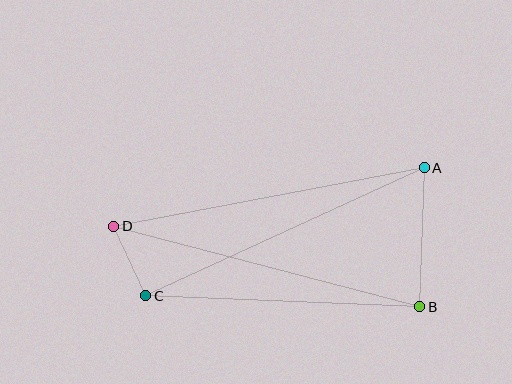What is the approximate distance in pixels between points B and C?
The distance between B and C is approximately 274 pixels.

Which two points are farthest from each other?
Points B and D are farthest from each other.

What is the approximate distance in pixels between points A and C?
The distance between A and C is approximately 306 pixels.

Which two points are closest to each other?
Points C and D are closest to each other.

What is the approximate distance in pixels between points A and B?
The distance between A and B is approximately 139 pixels.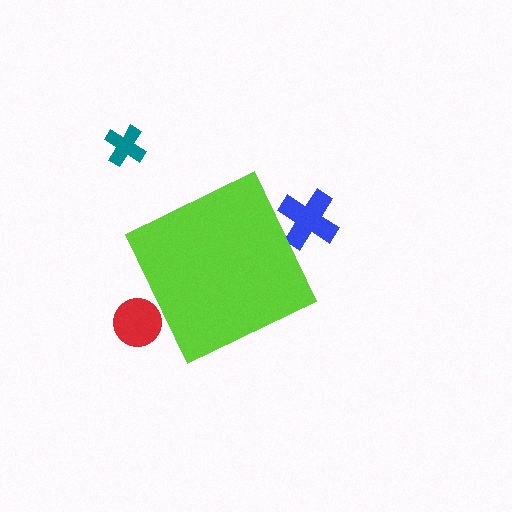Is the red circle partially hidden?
Yes, the red circle is partially hidden behind the lime diamond.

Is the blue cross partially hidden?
Yes, the blue cross is partially hidden behind the lime diamond.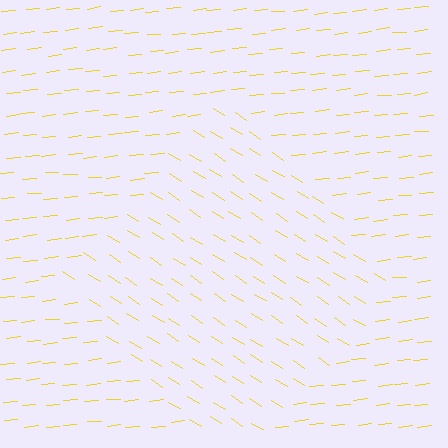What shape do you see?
I see a diamond.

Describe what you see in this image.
The image is filled with small yellow line segments. A diamond region in the image has lines oriented differently from the surrounding lines, creating a visible texture boundary.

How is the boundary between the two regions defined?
The boundary is defined purely by a change in line orientation (approximately 38 degrees difference). All lines are the same color and thickness.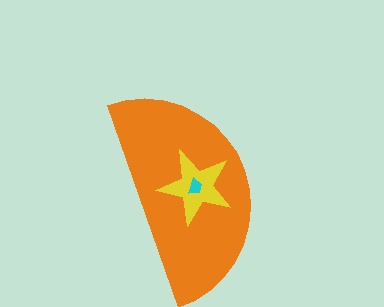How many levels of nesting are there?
3.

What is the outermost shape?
The orange semicircle.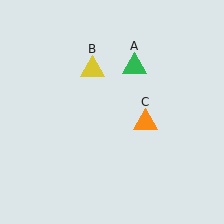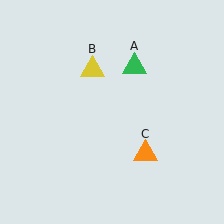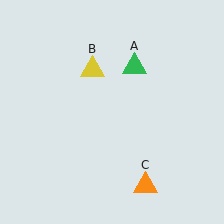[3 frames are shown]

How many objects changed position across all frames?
1 object changed position: orange triangle (object C).